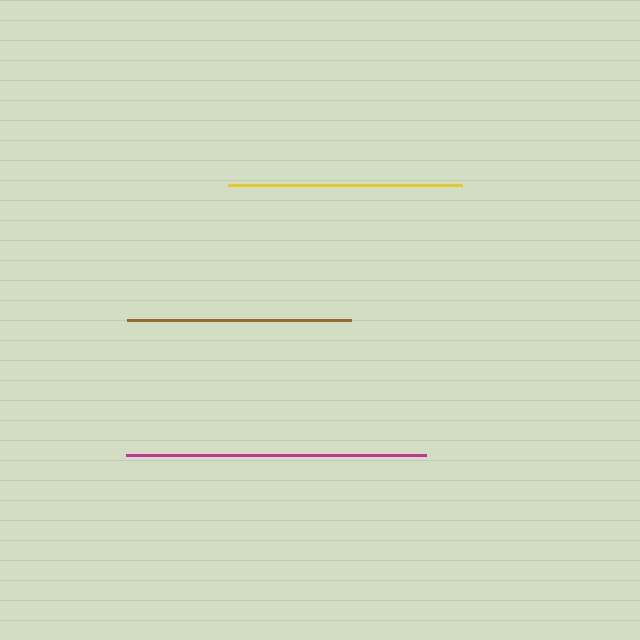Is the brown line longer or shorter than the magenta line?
The magenta line is longer than the brown line.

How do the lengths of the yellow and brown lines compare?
The yellow and brown lines are approximately the same length.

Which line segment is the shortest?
The brown line is the shortest at approximately 225 pixels.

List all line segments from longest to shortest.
From longest to shortest: magenta, yellow, brown.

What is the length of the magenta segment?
The magenta segment is approximately 300 pixels long.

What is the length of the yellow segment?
The yellow segment is approximately 234 pixels long.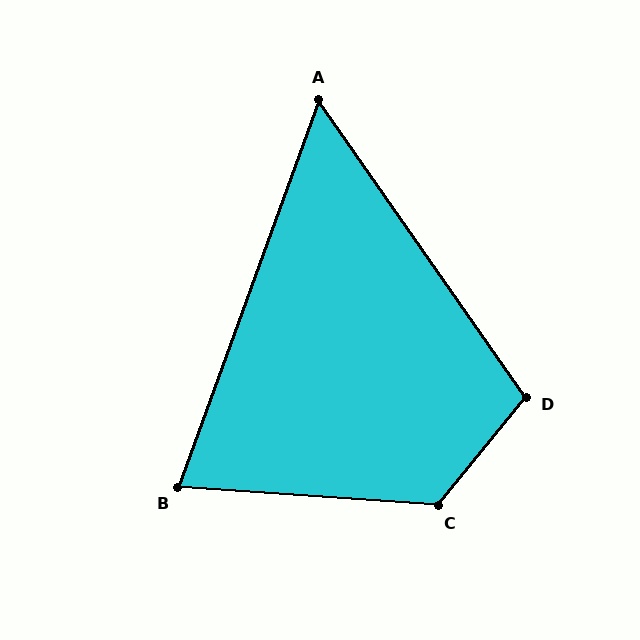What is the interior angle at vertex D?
Approximately 106 degrees (obtuse).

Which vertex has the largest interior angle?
C, at approximately 125 degrees.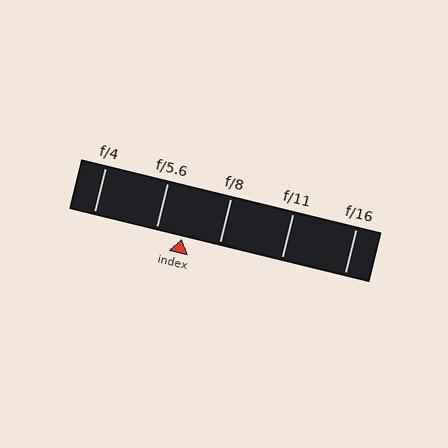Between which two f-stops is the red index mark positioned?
The index mark is between f/5.6 and f/8.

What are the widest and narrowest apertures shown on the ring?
The widest aperture shown is f/4 and the narrowest is f/16.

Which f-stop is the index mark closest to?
The index mark is closest to f/5.6.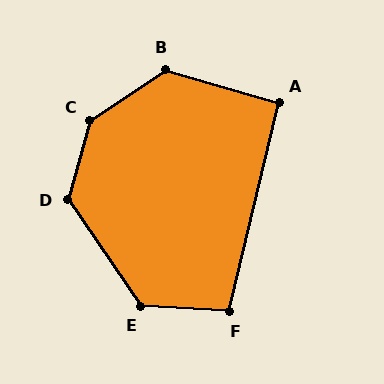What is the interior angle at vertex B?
Approximately 130 degrees (obtuse).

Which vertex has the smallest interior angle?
A, at approximately 93 degrees.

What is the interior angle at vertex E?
Approximately 128 degrees (obtuse).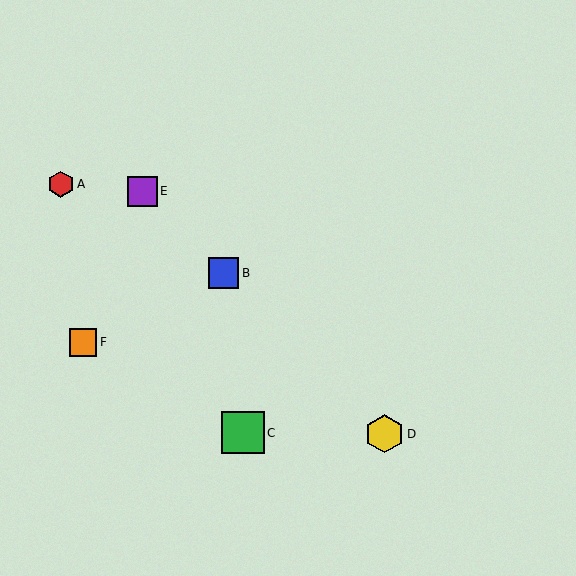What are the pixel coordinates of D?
Object D is at (384, 434).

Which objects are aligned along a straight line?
Objects B, D, E are aligned along a straight line.